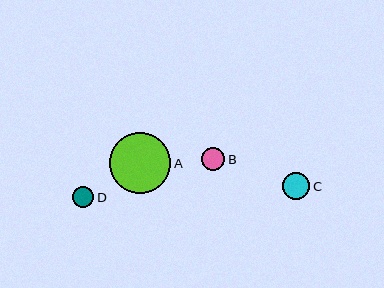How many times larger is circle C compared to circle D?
Circle C is approximately 1.3 times the size of circle D.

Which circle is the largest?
Circle A is the largest with a size of approximately 62 pixels.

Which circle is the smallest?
Circle D is the smallest with a size of approximately 21 pixels.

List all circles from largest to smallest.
From largest to smallest: A, C, B, D.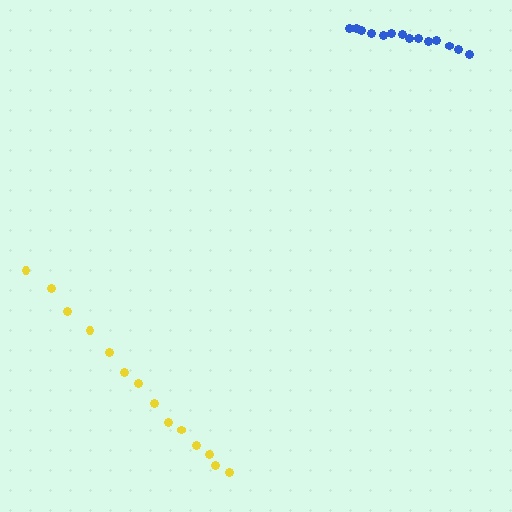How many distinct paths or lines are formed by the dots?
There are 2 distinct paths.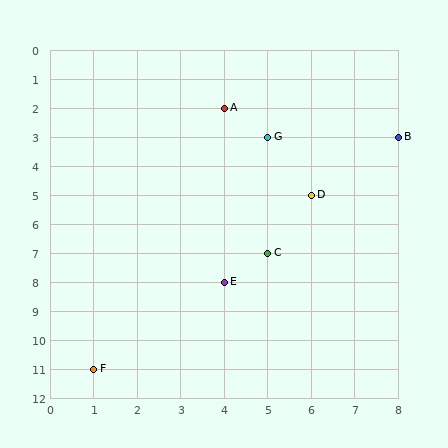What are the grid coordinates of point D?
Point D is at grid coordinates (6, 5).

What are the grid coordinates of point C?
Point C is at grid coordinates (5, 7).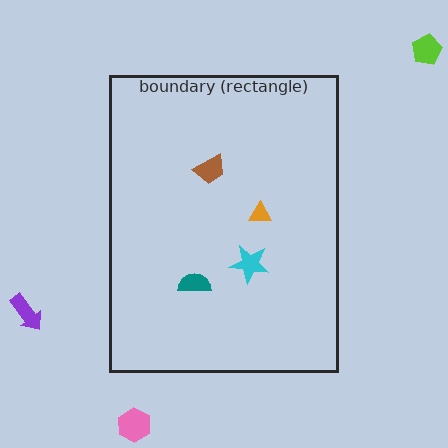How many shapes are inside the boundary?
4 inside, 3 outside.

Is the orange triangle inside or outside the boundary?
Inside.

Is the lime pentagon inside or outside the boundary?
Outside.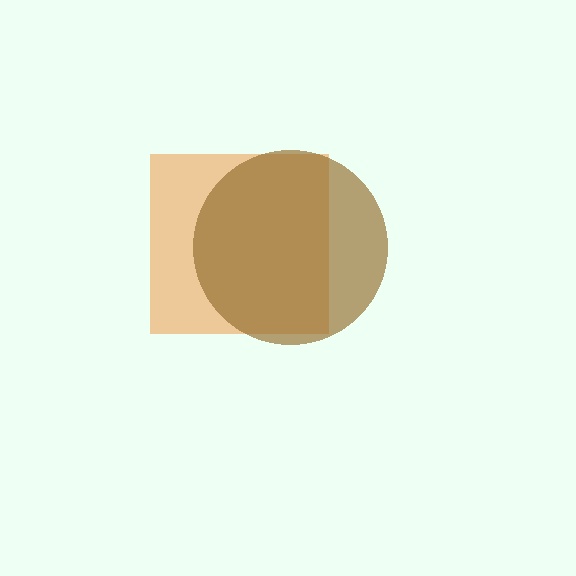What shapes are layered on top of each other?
The layered shapes are: an orange square, a brown circle.